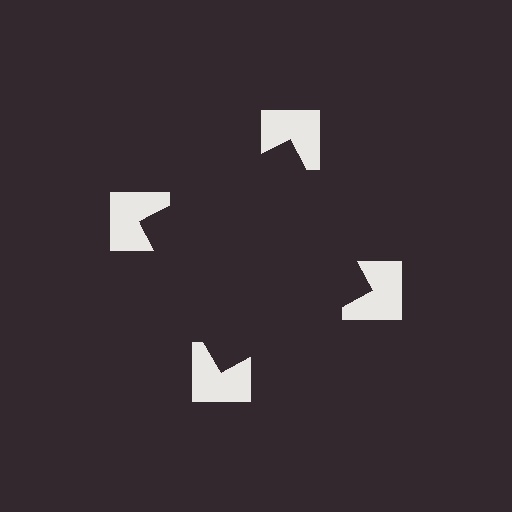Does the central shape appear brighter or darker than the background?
It typically appears slightly darker than the background, even though no actual brightness change is drawn.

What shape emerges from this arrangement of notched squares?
An illusory square — its edges are inferred from the aligned wedge cuts in the notched squares, not physically drawn.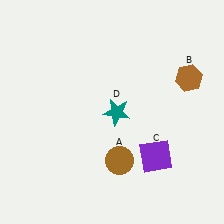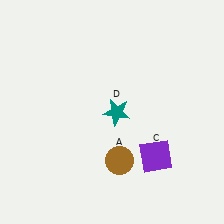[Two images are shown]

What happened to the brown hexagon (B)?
The brown hexagon (B) was removed in Image 2. It was in the top-right area of Image 1.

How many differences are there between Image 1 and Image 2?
There is 1 difference between the two images.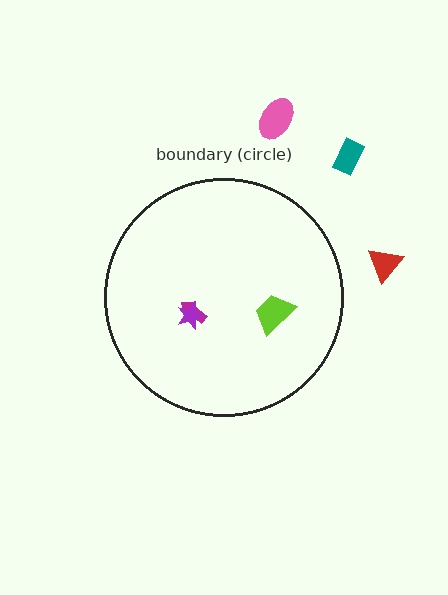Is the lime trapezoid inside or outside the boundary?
Inside.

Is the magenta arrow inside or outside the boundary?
Inside.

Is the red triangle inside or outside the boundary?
Outside.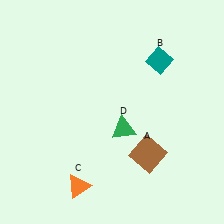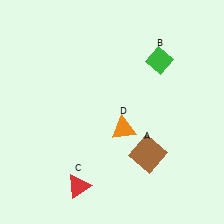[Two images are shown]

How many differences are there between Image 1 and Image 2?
There are 3 differences between the two images.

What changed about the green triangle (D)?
In Image 1, D is green. In Image 2, it changed to orange.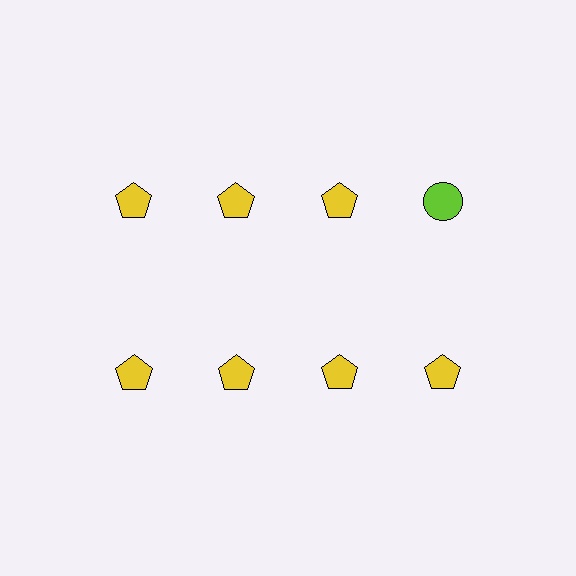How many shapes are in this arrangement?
There are 8 shapes arranged in a grid pattern.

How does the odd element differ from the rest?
It differs in both color (lime instead of yellow) and shape (circle instead of pentagon).